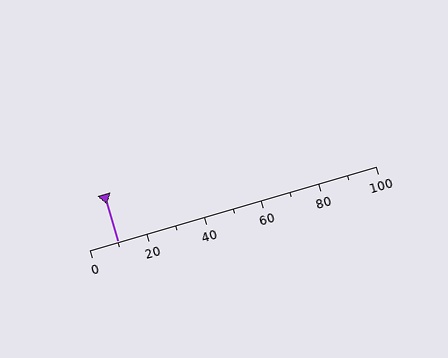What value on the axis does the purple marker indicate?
The marker indicates approximately 10.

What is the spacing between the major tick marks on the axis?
The major ticks are spaced 20 apart.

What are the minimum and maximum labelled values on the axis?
The axis runs from 0 to 100.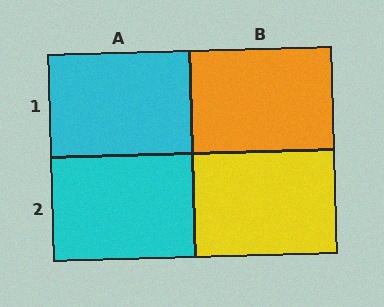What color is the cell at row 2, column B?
Yellow.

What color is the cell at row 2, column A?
Cyan.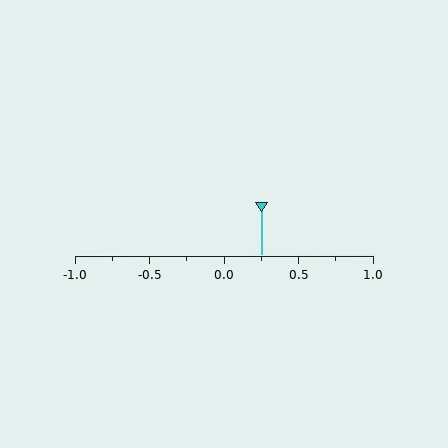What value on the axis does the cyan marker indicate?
The marker indicates approximately 0.25.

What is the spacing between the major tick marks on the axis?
The major ticks are spaced 0.5 apart.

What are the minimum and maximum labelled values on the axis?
The axis runs from -1.0 to 1.0.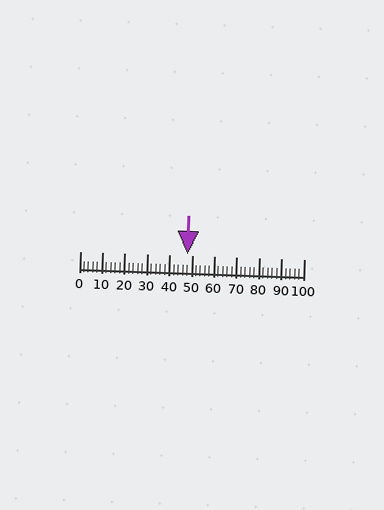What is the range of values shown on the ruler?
The ruler shows values from 0 to 100.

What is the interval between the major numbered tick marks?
The major tick marks are spaced 10 units apart.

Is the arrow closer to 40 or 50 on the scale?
The arrow is closer to 50.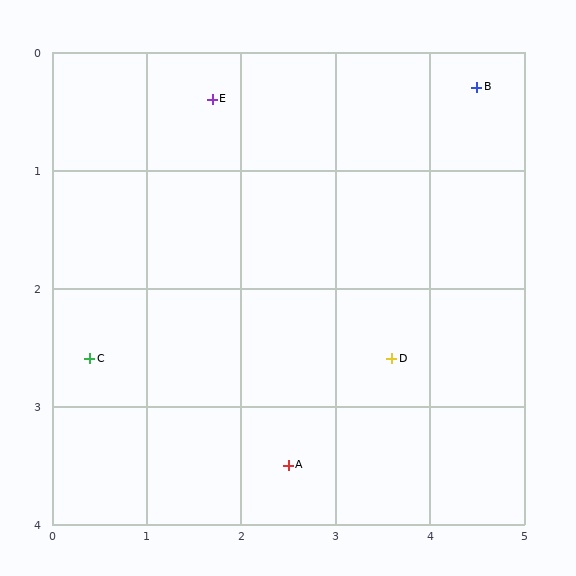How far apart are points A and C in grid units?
Points A and C are about 2.3 grid units apart.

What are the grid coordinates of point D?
Point D is at approximately (3.6, 2.6).